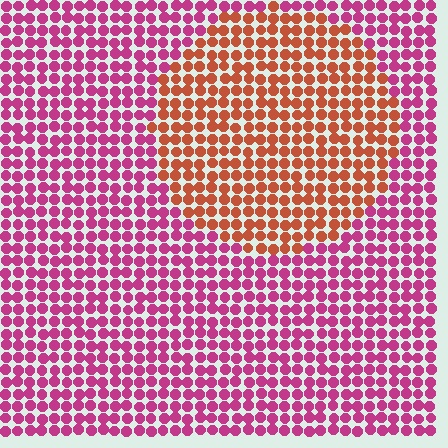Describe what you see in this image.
The image is filled with small magenta elements in a uniform arrangement. A circle-shaped region is visible where the elements are tinted to a slightly different hue, forming a subtle color boundary.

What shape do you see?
I see a circle.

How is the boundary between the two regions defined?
The boundary is defined purely by a slight shift in hue (about 47 degrees). Spacing, size, and orientation are identical on both sides.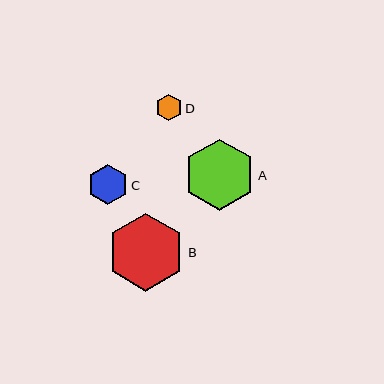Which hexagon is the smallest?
Hexagon D is the smallest with a size of approximately 27 pixels.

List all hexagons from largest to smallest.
From largest to smallest: B, A, C, D.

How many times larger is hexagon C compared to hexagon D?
Hexagon C is approximately 1.5 times the size of hexagon D.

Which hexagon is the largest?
Hexagon B is the largest with a size of approximately 78 pixels.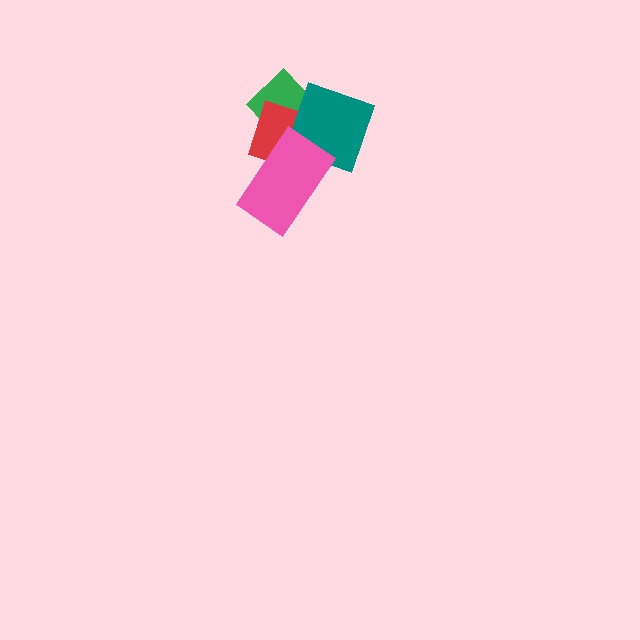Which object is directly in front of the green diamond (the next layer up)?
The red square is directly in front of the green diamond.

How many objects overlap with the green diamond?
2 objects overlap with the green diamond.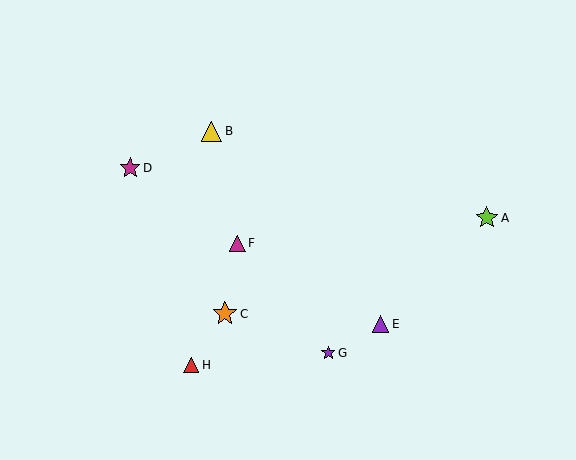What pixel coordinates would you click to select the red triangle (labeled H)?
Click at (191, 365) to select the red triangle H.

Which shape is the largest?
The orange star (labeled C) is the largest.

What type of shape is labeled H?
Shape H is a red triangle.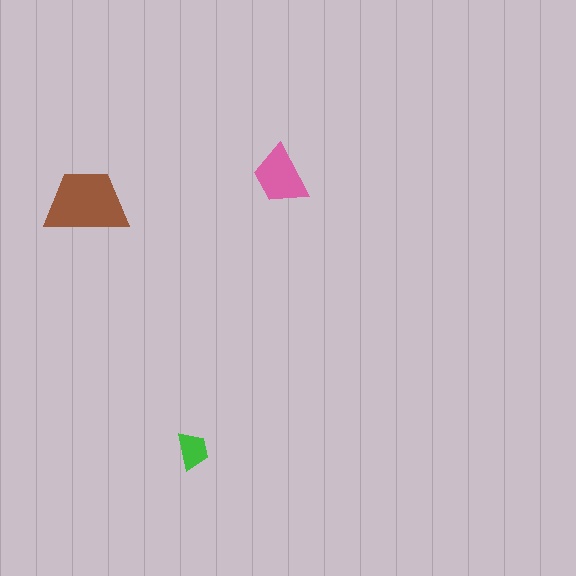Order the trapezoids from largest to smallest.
the brown one, the pink one, the green one.